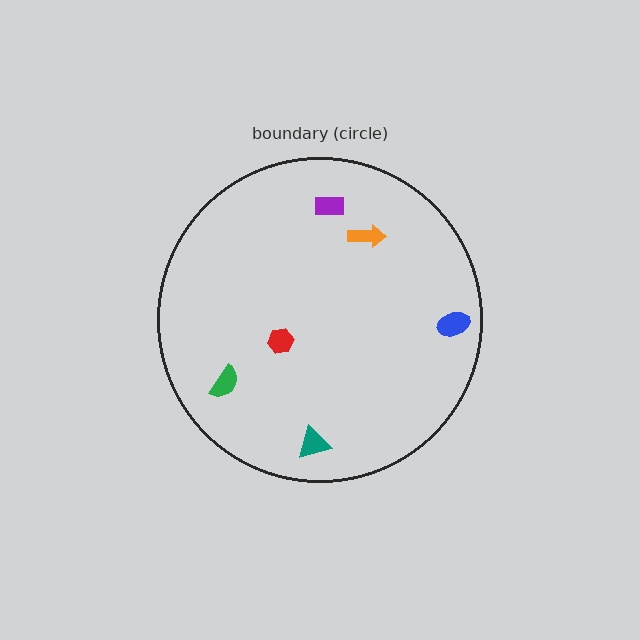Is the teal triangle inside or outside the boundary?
Inside.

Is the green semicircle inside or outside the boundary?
Inside.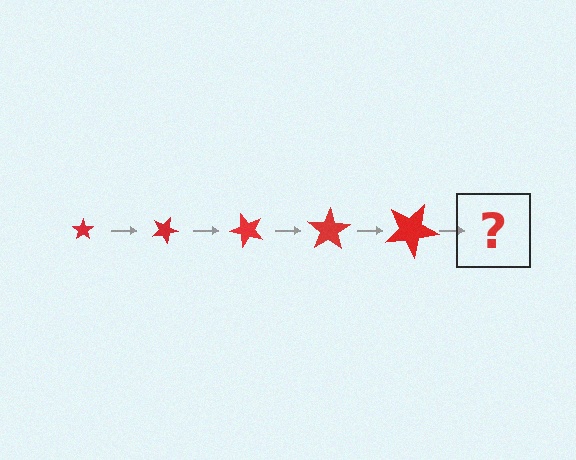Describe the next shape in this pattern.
It should be a star, larger than the previous one and rotated 125 degrees from the start.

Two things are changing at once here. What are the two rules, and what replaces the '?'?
The two rules are that the star grows larger each step and it rotates 25 degrees each step. The '?' should be a star, larger than the previous one and rotated 125 degrees from the start.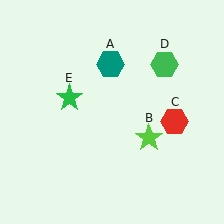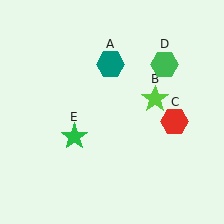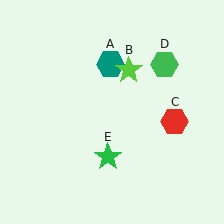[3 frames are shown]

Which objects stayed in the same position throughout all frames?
Teal hexagon (object A) and red hexagon (object C) and green hexagon (object D) remained stationary.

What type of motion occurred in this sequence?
The lime star (object B), green star (object E) rotated counterclockwise around the center of the scene.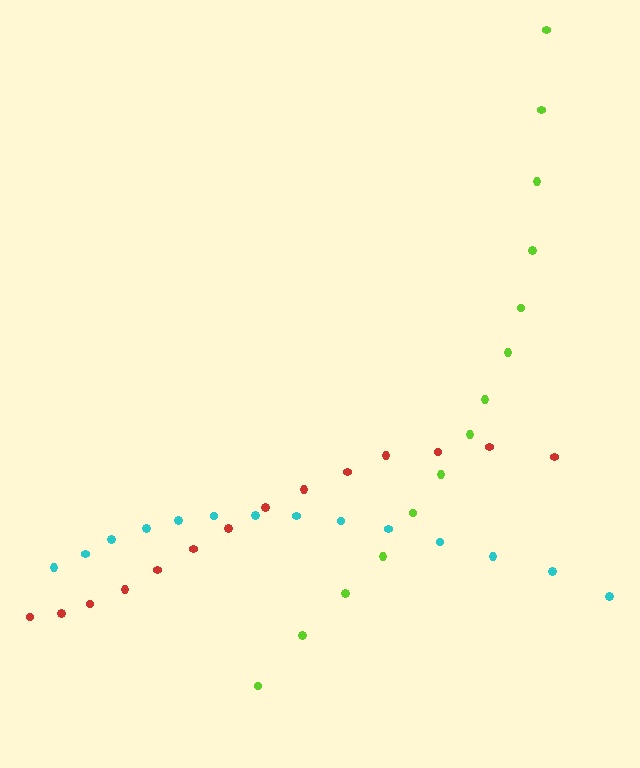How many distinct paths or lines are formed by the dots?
There are 3 distinct paths.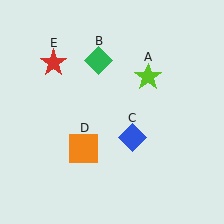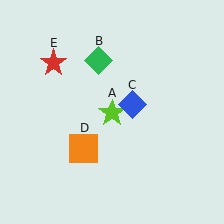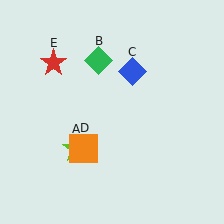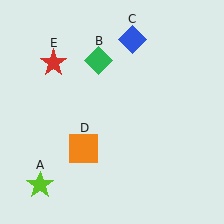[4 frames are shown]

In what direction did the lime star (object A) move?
The lime star (object A) moved down and to the left.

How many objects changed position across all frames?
2 objects changed position: lime star (object A), blue diamond (object C).